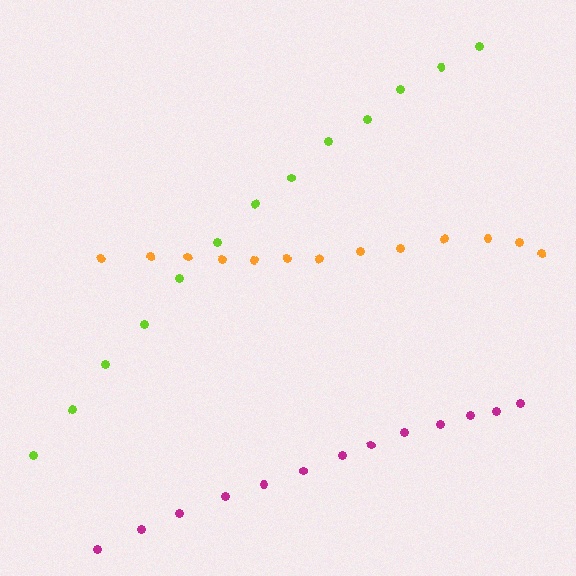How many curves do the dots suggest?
There are 3 distinct paths.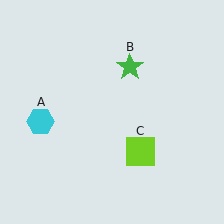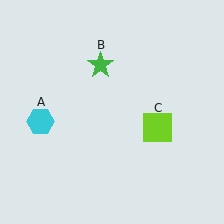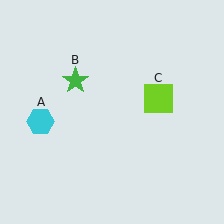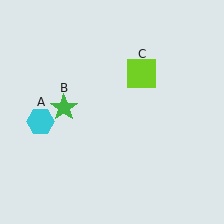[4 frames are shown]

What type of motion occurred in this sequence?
The green star (object B), lime square (object C) rotated counterclockwise around the center of the scene.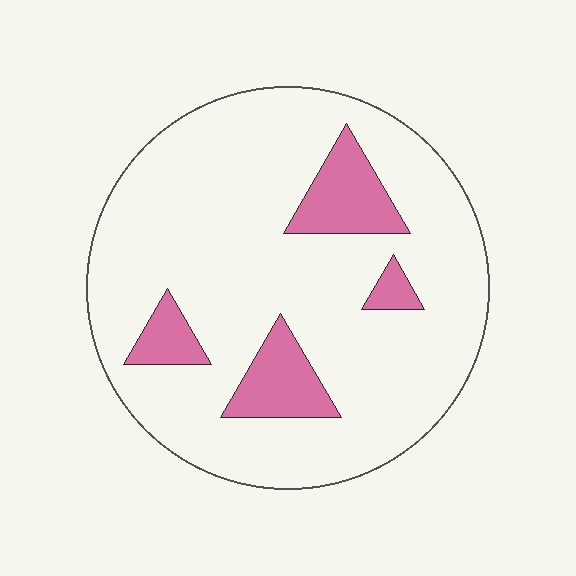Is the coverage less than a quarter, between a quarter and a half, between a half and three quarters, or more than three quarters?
Less than a quarter.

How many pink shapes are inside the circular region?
4.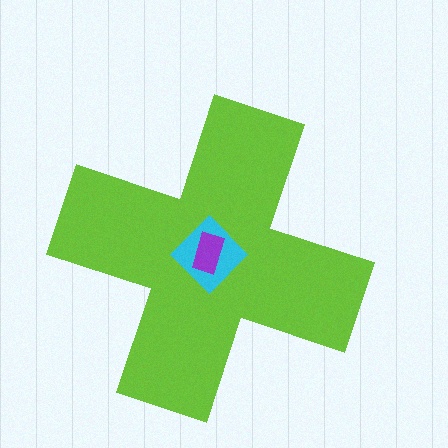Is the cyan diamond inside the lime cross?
Yes.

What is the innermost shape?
The purple rectangle.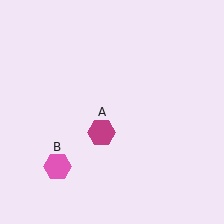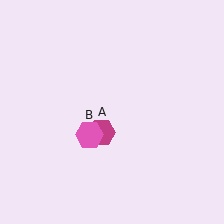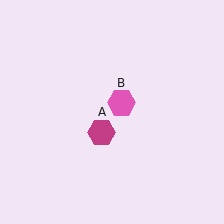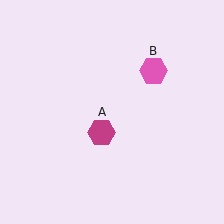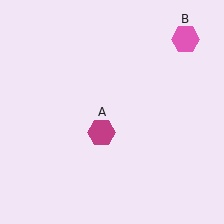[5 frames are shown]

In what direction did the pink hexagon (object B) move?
The pink hexagon (object B) moved up and to the right.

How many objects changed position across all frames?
1 object changed position: pink hexagon (object B).